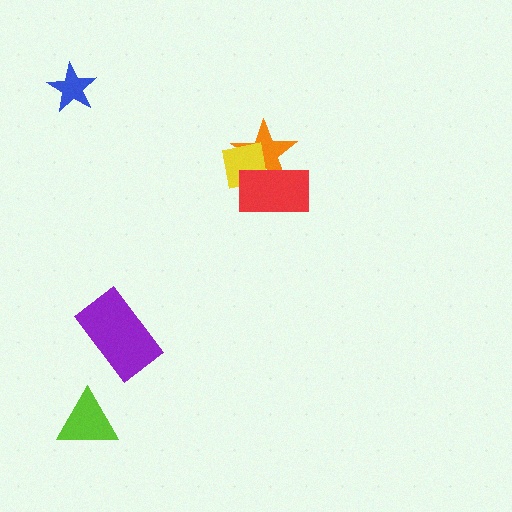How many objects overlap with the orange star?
2 objects overlap with the orange star.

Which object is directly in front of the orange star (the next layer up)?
The yellow square is directly in front of the orange star.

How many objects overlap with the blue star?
0 objects overlap with the blue star.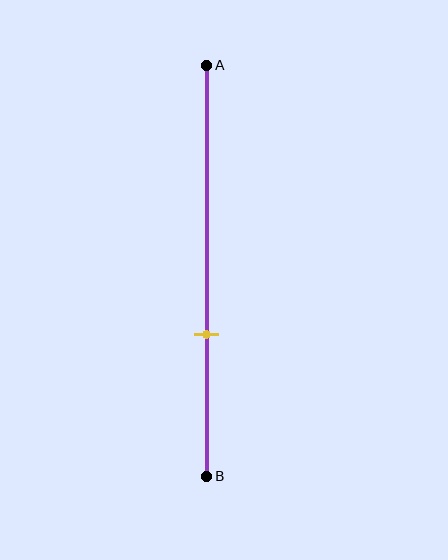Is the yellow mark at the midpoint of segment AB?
No, the mark is at about 65% from A, not at the 50% midpoint.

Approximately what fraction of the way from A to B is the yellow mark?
The yellow mark is approximately 65% of the way from A to B.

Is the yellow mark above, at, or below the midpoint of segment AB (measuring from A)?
The yellow mark is below the midpoint of segment AB.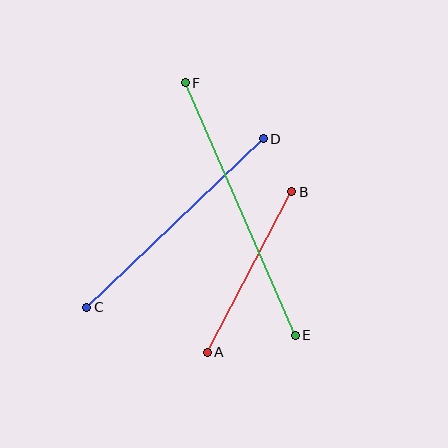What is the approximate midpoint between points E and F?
The midpoint is at approximately (240, 209) pixels.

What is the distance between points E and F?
The distance is approximately 275 pixels.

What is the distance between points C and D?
The distance is approximately 244 pixels.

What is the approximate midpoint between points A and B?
The midpoint is at approximately (250, 272) pixels.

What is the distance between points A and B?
The distance is approximately 181 pixels.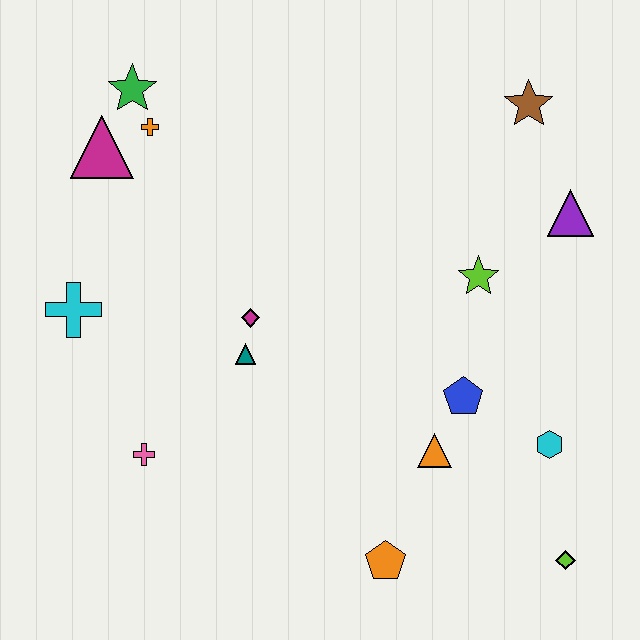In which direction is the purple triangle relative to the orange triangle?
The purple triangle is above the orange triangle.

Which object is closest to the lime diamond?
The cyan hexagon is closest to the lime diamond.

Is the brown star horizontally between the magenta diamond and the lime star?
No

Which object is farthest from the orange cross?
The lime diamond is farthest from the orange cross.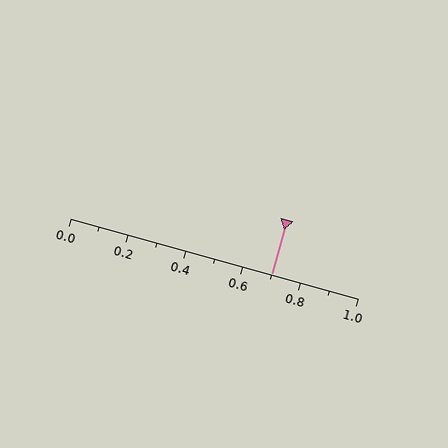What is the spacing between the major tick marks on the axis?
The major ticks are spaced 0.2 apart.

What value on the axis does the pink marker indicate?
The marker indicates approximately 0.7.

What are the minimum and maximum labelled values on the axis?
The axis runs from 0.0 to 1.0.